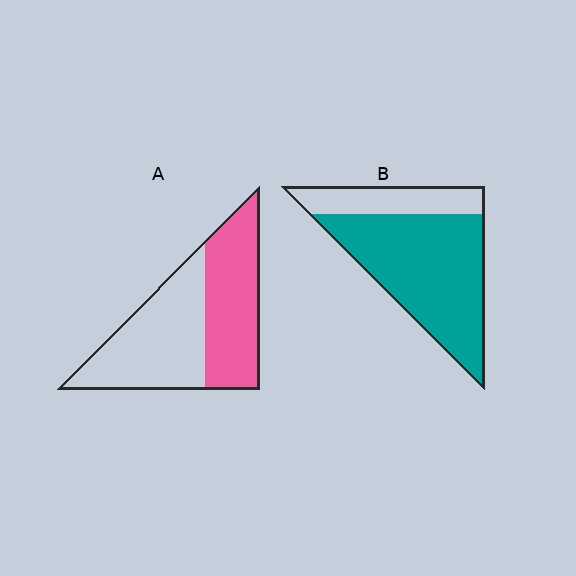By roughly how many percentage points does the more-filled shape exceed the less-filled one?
By roughly 30 percentage points (B over A).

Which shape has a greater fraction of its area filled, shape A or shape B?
Shape B.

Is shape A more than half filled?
Roughly half.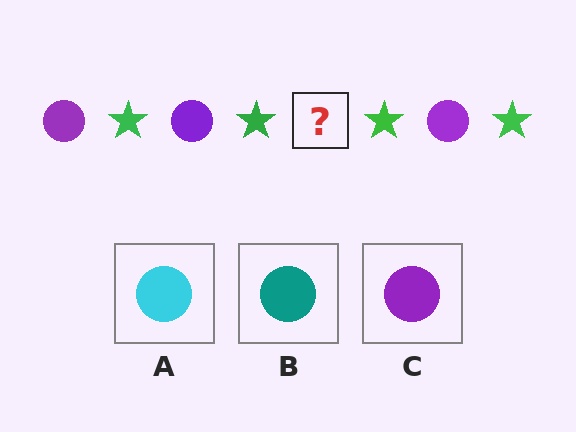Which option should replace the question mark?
Option C.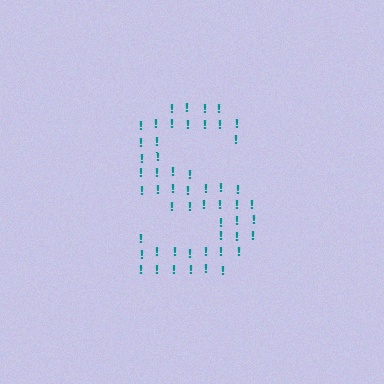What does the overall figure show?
The overall figure shows the letter S.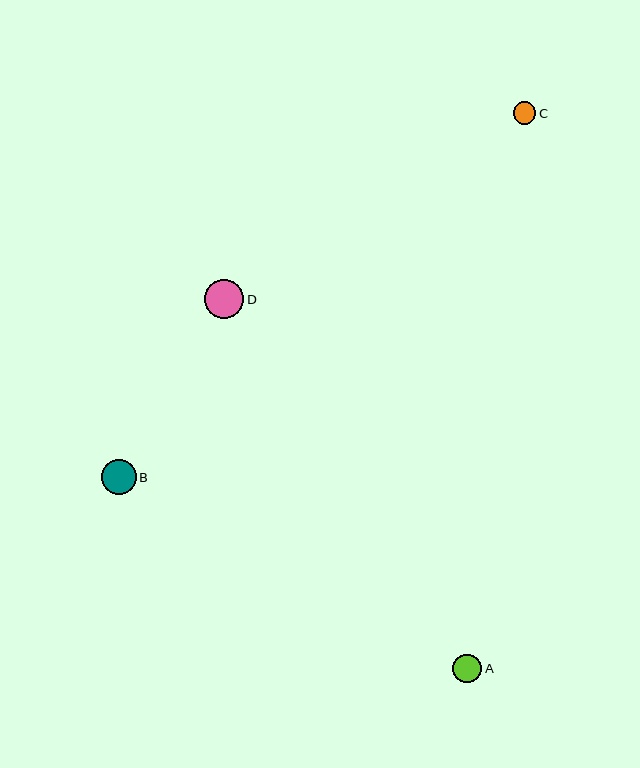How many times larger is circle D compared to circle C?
Circle D is approximately 1.7 times the size of circle C.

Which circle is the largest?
Circle D is the largest with a size of approximately 39 pixels.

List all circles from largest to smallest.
From largest to smallest: D, B, A, C.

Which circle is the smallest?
Circle C is the smallest with a size of approximately 23 pixels.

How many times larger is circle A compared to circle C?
Circle A is approximately 1.3 times the size of circle C.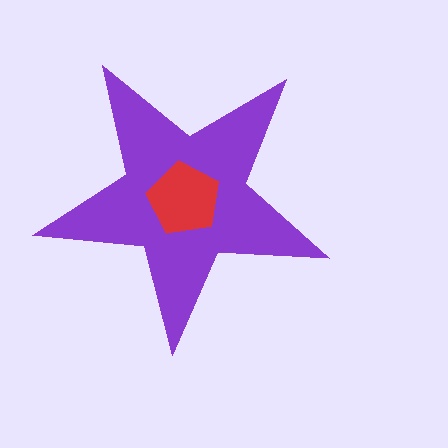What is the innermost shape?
The red pentagon.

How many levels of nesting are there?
2.